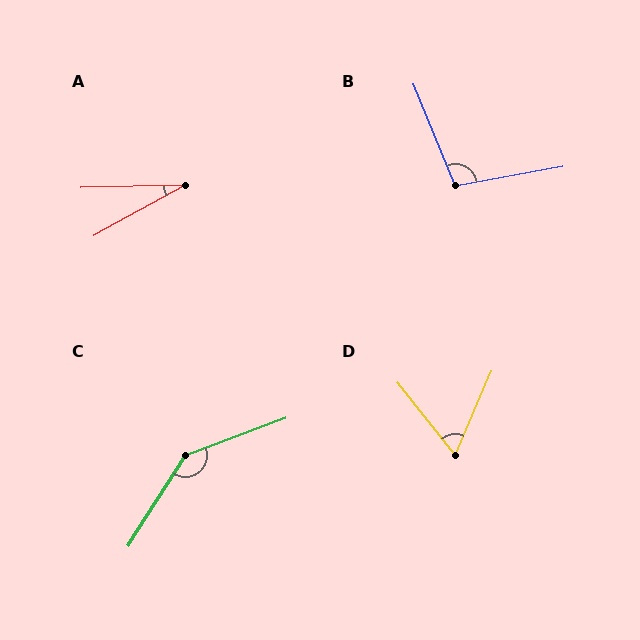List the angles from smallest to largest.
A (28°), D (62°), B (102°), C (143°).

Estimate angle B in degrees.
Approximately 102 degrees.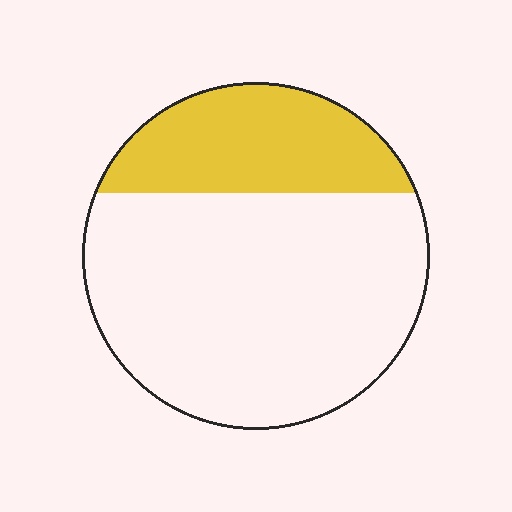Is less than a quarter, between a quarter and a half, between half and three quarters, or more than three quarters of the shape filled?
Between a quarter and a half.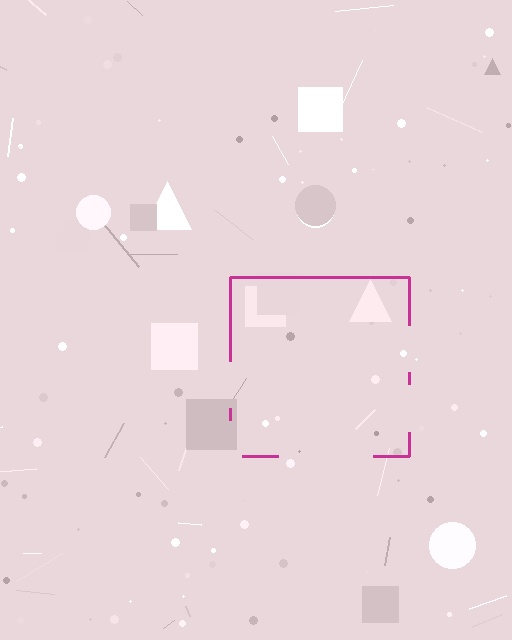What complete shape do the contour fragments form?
The contour fragments form a square.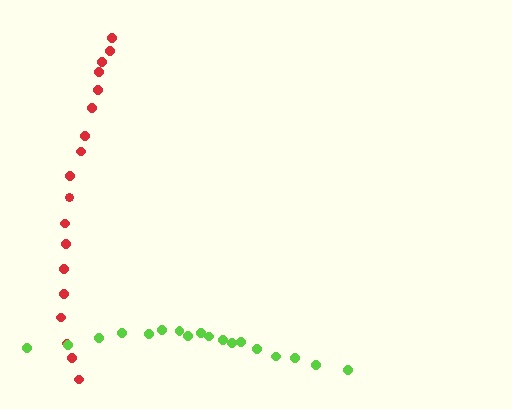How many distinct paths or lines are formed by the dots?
There are 2 distinct paths.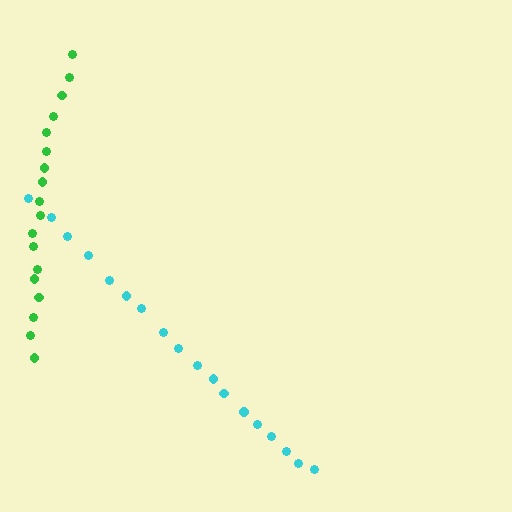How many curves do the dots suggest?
There are 2 distinct paths.